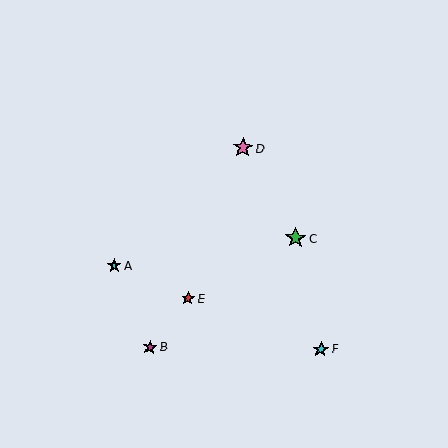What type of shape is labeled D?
Shape D is a pink star.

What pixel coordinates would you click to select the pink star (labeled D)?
Click at (243, 148) to select the pink star D.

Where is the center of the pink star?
The center of the pink star is at (243, 148).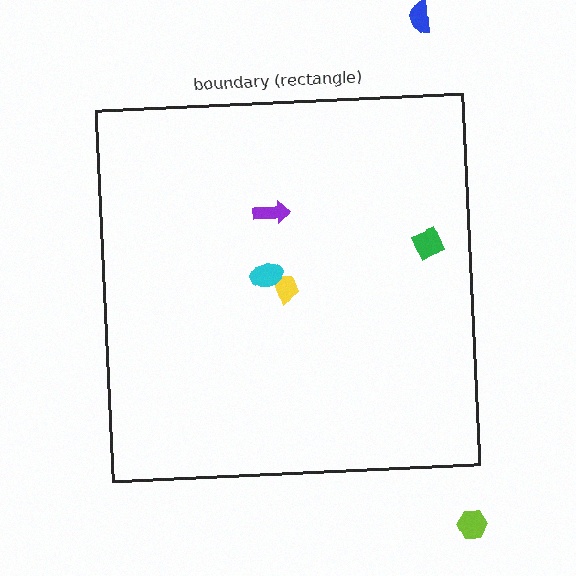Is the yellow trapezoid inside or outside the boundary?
Inside.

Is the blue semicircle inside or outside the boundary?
Outside.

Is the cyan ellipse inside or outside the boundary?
Inside.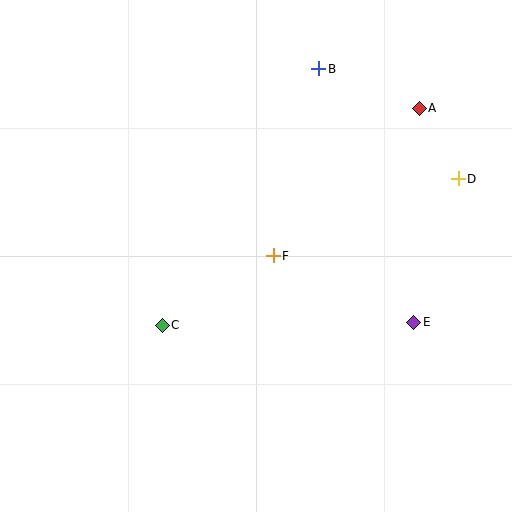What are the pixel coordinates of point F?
Point F is at (273, 256).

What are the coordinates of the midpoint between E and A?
The midpoint between E and A is at (416, 215).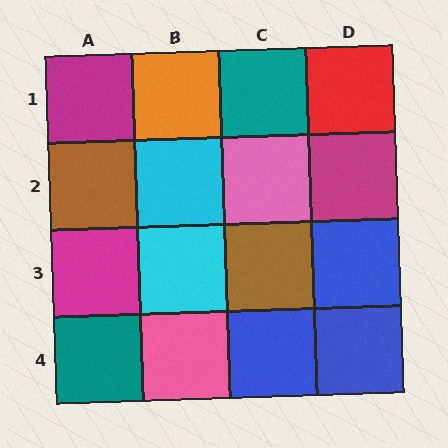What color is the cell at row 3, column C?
Brown.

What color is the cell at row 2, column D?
Magenta.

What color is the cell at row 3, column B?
Cyan.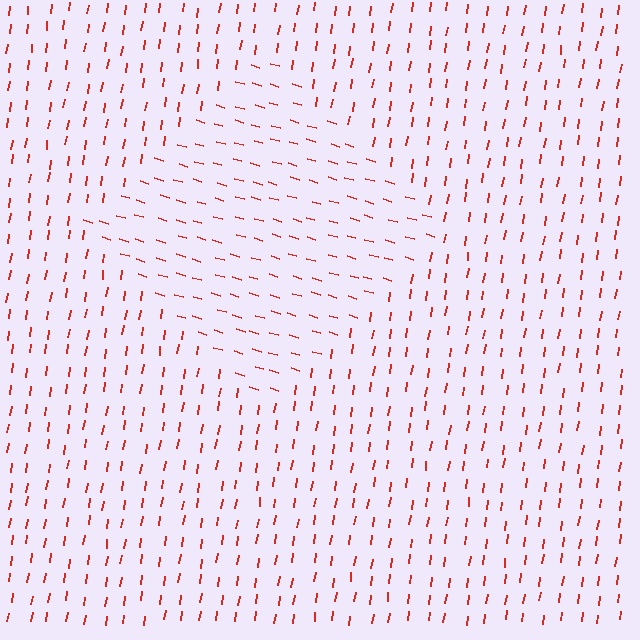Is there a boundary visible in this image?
Yes, there is a texture boundary formed by a change in line orientation.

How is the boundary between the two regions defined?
The boundary is defined purely by a change in line orientation (approximately 82 degrees difference). All lines are the same color and thickness.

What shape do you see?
I see a diamond.